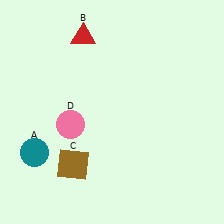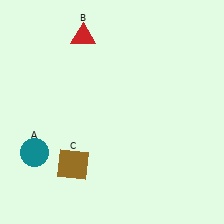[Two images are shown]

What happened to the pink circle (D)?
The pink circle (D) was removed in Image 2. It was in the bottom-left area of Image 1.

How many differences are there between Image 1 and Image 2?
There is 1 difference between the two images.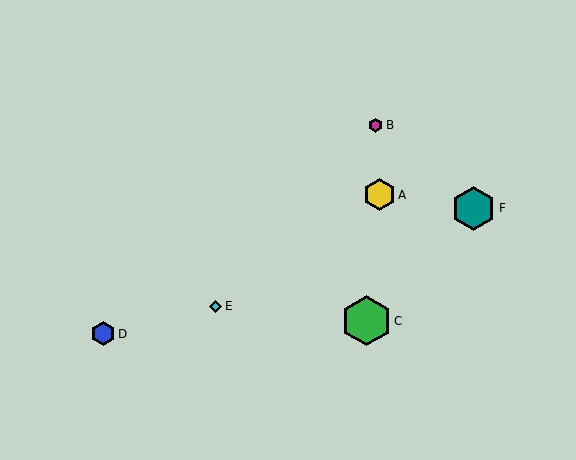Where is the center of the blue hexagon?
The center of the blue hexagon is at (103, 334).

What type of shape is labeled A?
Shape A is a yellow hexagon.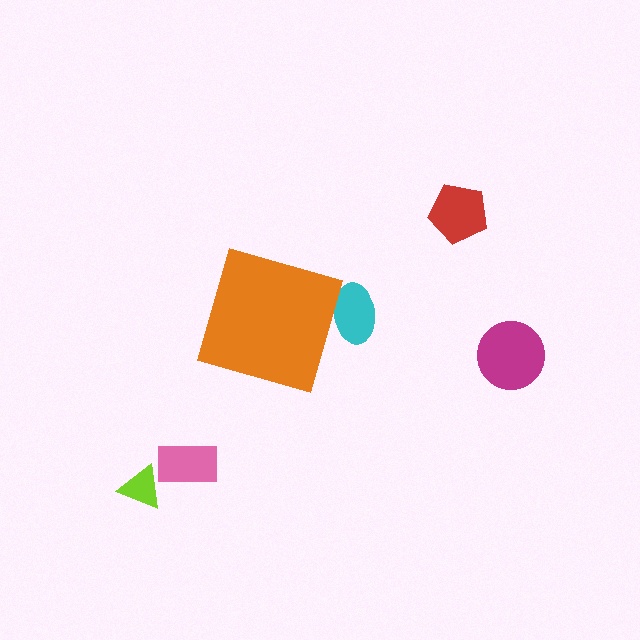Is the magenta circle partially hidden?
No, the magenta circle is fully visible.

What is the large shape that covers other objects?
An orange diamond.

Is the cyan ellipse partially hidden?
Yes, the cyan ellipse is partially hidden behind the orange diamond.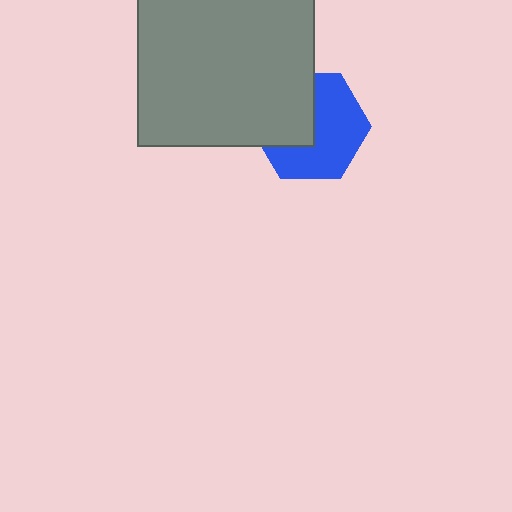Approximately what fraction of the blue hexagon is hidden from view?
Roughly 41% of the blue hexagon is hidden behind the gray square.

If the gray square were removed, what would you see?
You would see the complete blue hexagon.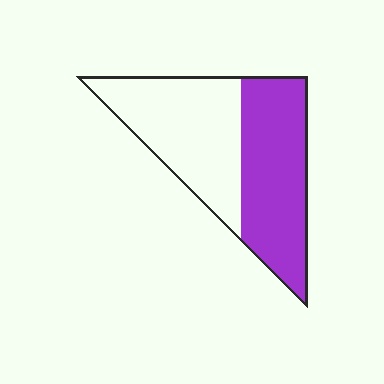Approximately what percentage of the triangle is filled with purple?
Approximately 50%.